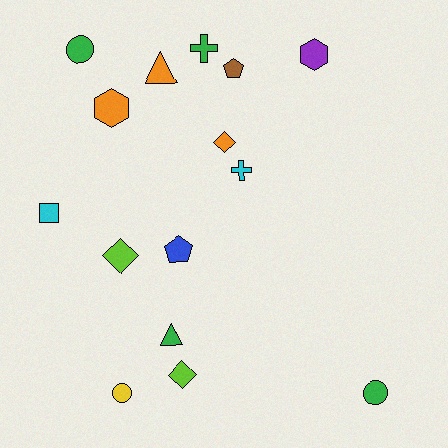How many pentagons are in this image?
There are 2 pentagons.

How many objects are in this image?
There are 15 objects.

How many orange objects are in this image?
There are 3 orange objects.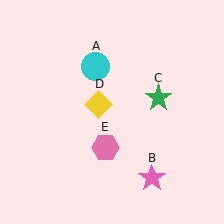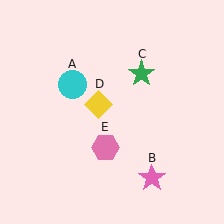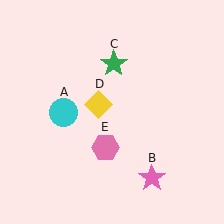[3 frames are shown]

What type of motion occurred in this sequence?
The cyan circle (object A), green star (object C) rotated counterclockwise around the center of the scene.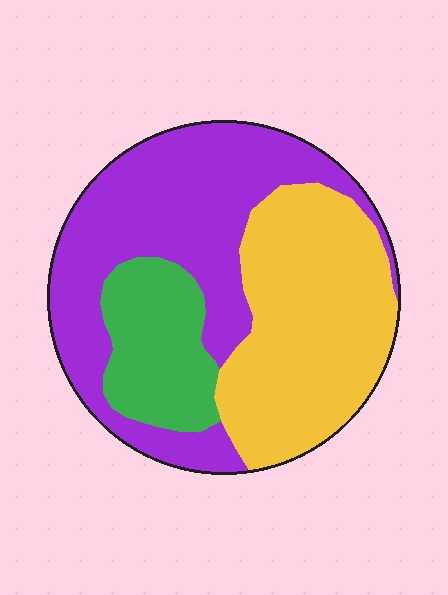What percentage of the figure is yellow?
Yellow takes up about three eighths (3/8) of the figure.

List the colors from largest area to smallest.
From largest to smallest: purple, yellow, green.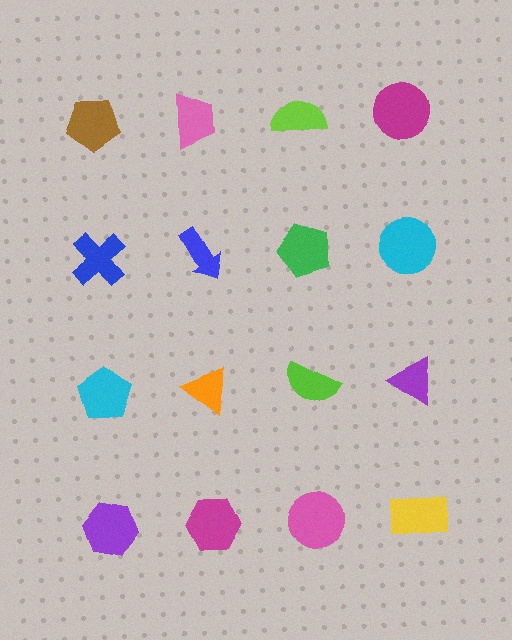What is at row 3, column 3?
A lime semicircle.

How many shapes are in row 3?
4 shapes.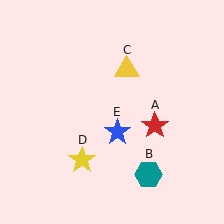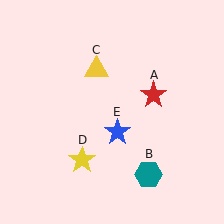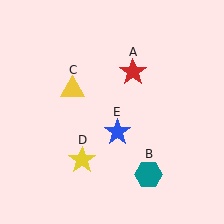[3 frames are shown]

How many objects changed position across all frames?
2 objects changed position: red star (object A), yellow triangle (object C).